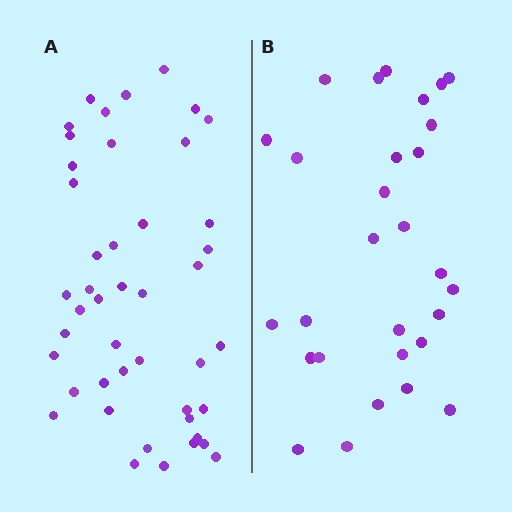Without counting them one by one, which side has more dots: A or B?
Region A (the left region) has more dots.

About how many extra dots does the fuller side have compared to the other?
Region A has approximately 15 more dots than region B.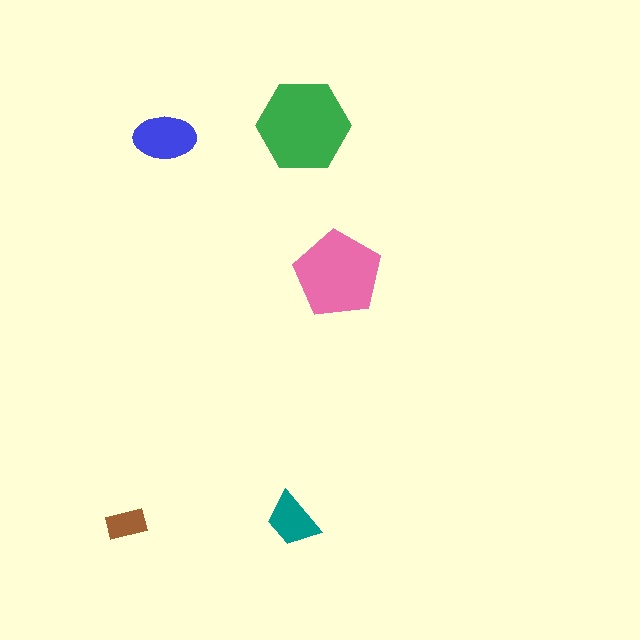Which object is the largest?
The green hexagon.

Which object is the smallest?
The brown rectangle.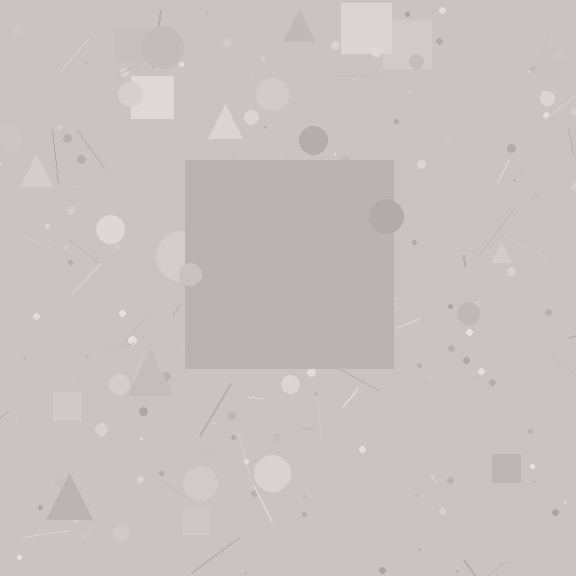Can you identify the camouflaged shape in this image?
The camouflaged shape is a square.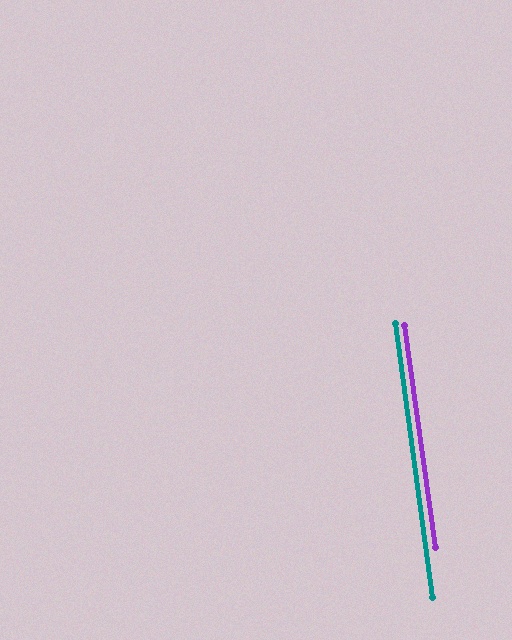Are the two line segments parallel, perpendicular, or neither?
Parallel — their directions differ by only 0.0°.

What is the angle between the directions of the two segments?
Approximately 0 degrees.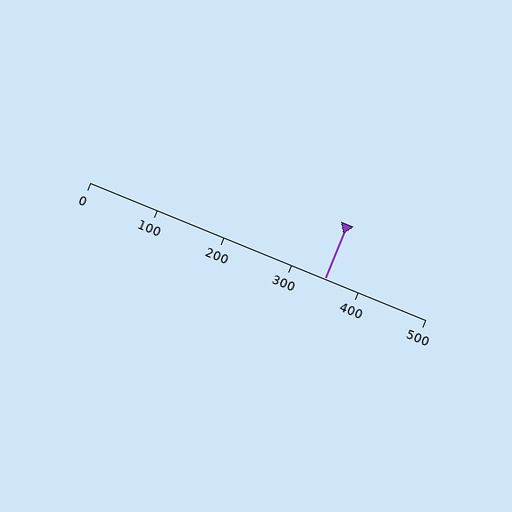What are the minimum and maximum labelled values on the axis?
The axis runs from 0 to 500.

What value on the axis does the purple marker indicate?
The marker indicates approximately 350.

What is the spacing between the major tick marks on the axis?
The major ticks are spaced 100 apart.